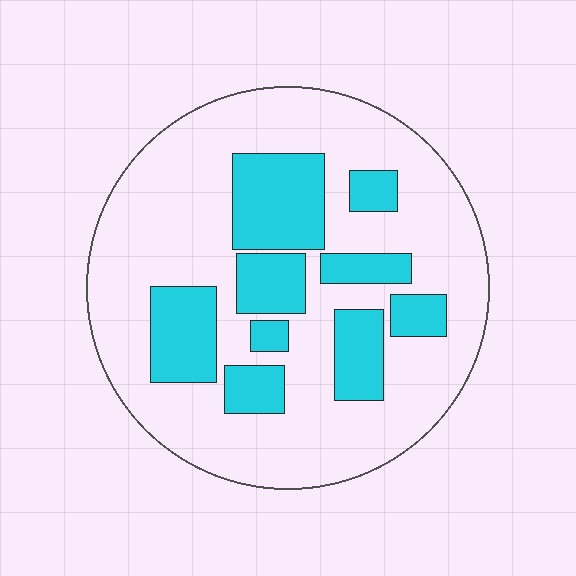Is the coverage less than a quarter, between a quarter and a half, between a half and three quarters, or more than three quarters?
Between a quarter and a half.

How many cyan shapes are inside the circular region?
9.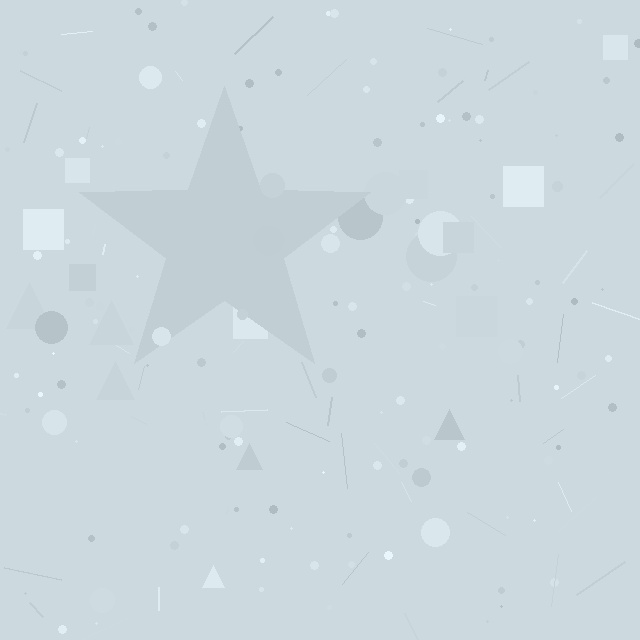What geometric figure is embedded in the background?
A star is embedded in the background.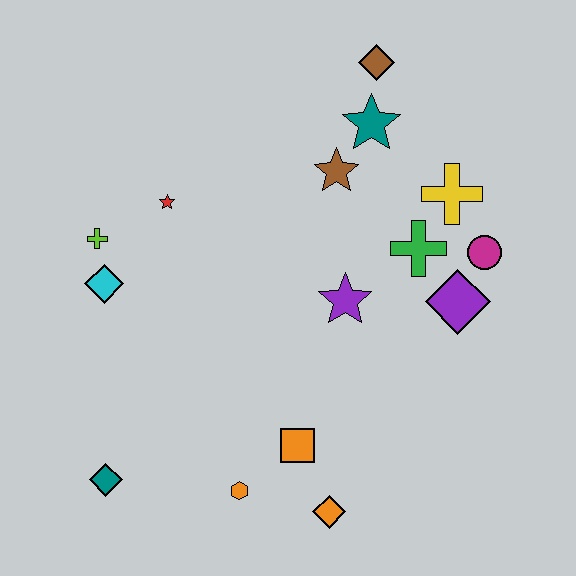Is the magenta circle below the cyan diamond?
No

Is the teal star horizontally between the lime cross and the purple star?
No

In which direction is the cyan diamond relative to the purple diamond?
The cyan diamond is to the left of the purple diamond.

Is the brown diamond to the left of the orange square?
No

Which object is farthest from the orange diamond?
The brown diamond is farthest from the orange diamond.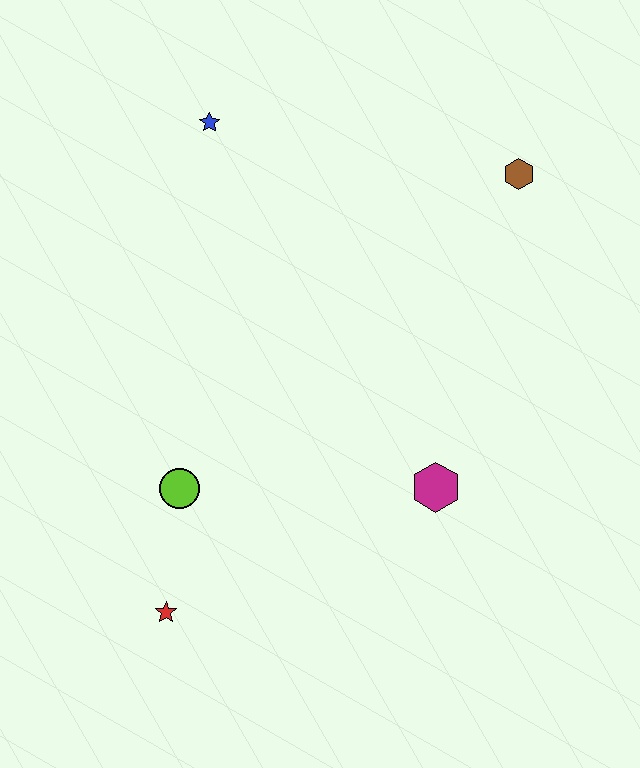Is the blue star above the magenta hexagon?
Yes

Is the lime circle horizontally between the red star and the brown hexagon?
Yes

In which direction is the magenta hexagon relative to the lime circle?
The magenta hexagon is to the right of the lime circle.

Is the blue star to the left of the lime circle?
No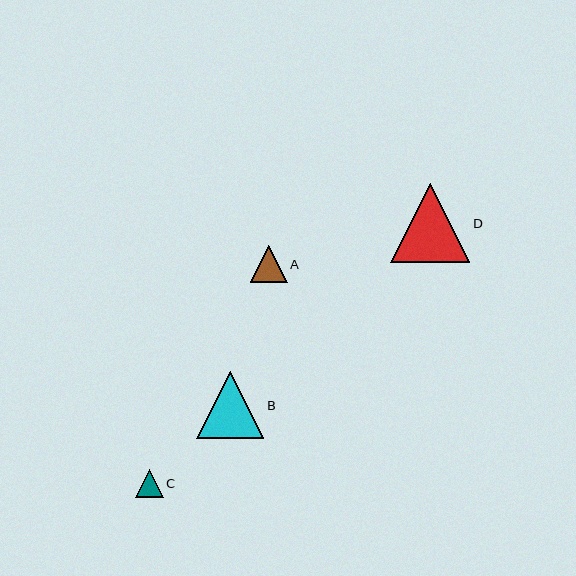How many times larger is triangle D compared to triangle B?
Triangle D is approximately 1.2 times the size of triangle B.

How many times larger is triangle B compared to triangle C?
Triangle B is approximately 2.4 times the size of triangle C.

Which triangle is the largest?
Triangle D is the largest with a size of approximately 80 pixels.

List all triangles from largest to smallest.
From largest to smallest: D, B, A, C.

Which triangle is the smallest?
Triangle C is the smallest with a size of approximately 28 pixels.